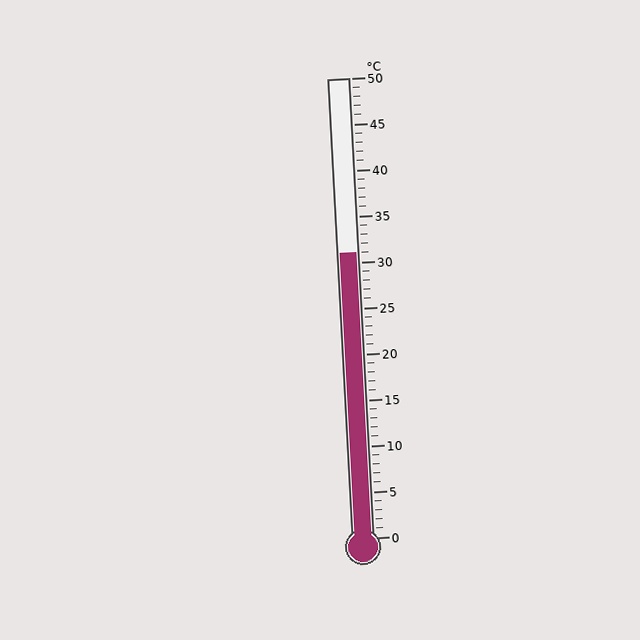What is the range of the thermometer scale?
The thermometer scale ranges from 0°C to 50°C.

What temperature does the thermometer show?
The thermometer shows approximately 31°C.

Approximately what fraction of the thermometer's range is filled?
The thermometer is filled to approximately 60% of its range.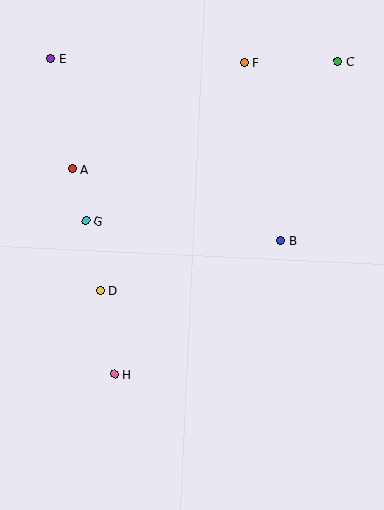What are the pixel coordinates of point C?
Point C is at (338, 61).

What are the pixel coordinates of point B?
Point B is at (281, 240).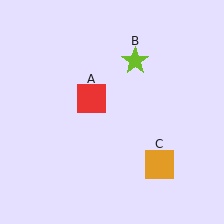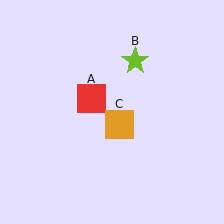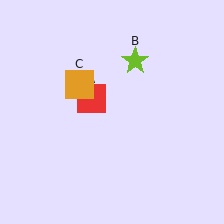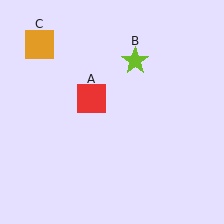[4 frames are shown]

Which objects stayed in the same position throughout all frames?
Red square (object A) and lime star (object B) remained stationary.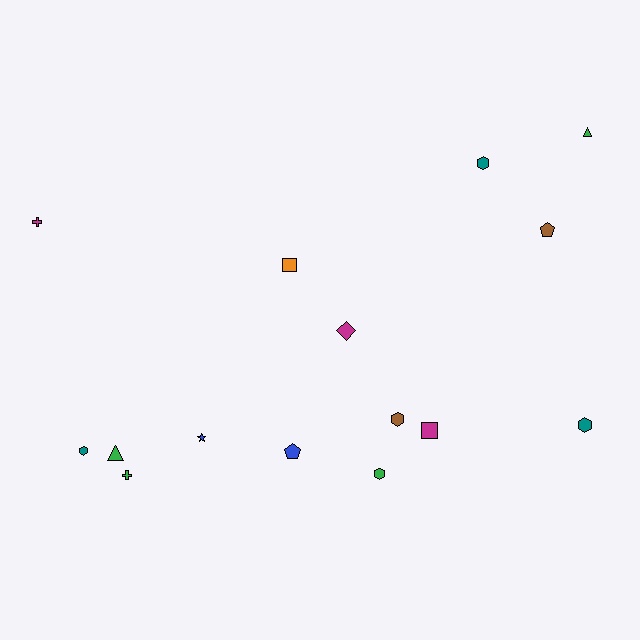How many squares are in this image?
There are 2 squares.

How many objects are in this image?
There are 15 objects.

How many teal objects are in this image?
There are 3 teal objects.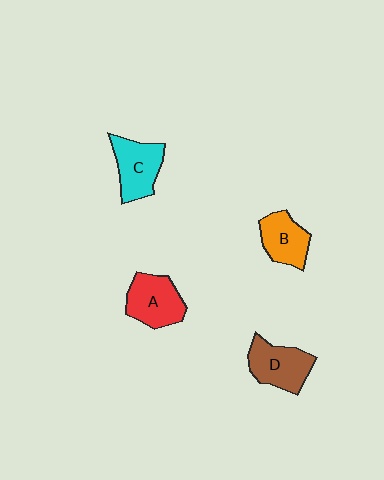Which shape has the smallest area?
Shape B (orange).